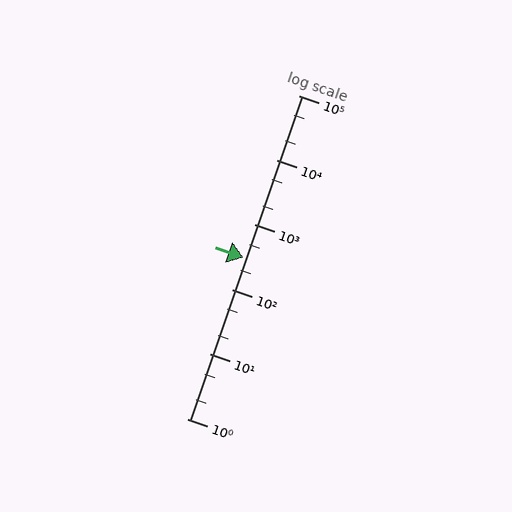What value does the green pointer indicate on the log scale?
The pointer indicates approximately 310.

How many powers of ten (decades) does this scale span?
The scale spans 5 decades, from 1 to 100000.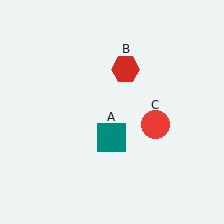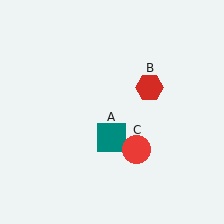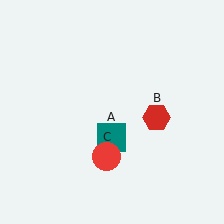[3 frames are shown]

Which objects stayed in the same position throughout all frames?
Teal square (object A) remained stationary.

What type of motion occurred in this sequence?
The red hexagon (object B), red circle (object C) rotated clockwise around the center of the scene.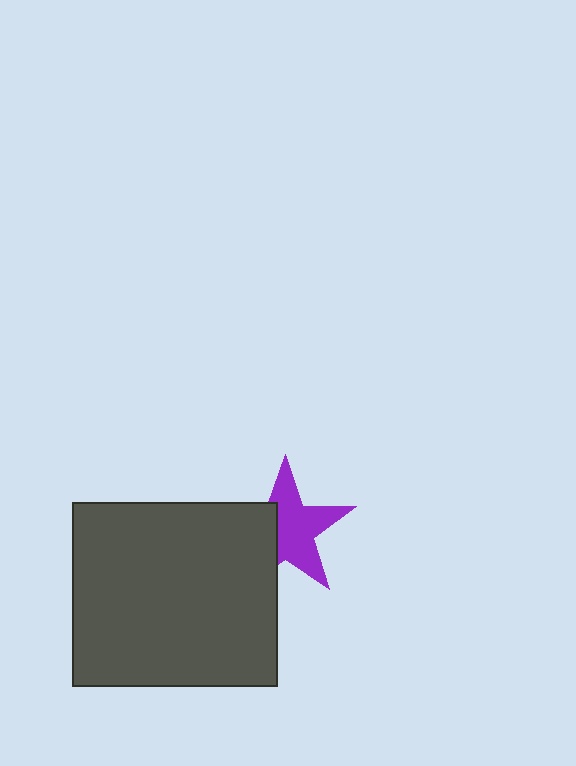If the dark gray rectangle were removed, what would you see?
You would see the complete purple star.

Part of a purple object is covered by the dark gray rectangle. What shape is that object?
It is a star.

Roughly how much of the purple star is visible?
About half of it is visible (roughly 63%).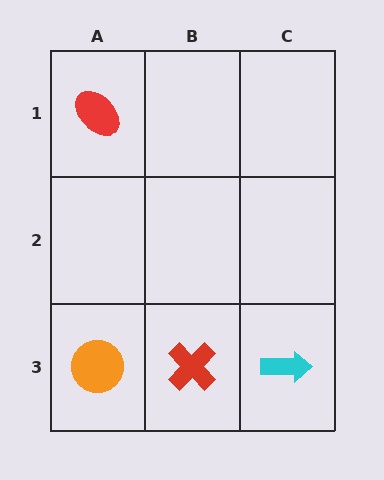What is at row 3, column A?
An orange circle.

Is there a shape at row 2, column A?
No, that cell is empty.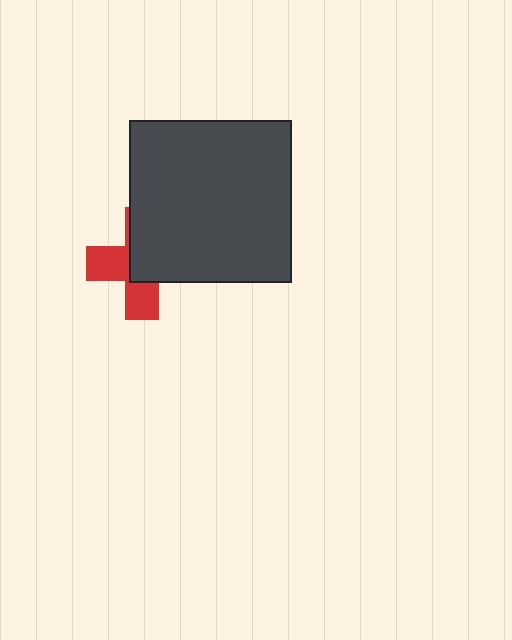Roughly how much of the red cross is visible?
A small part of it is visible (roughly 45%).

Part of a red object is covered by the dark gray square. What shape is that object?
It is a cross.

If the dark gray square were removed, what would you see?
You would see the complete red cross.